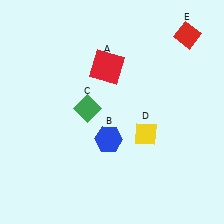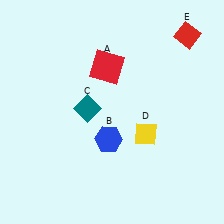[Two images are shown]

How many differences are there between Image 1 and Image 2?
There is 1 difference between the two images.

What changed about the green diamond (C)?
In Image 1, C is green. In Image 2, it changed to teal.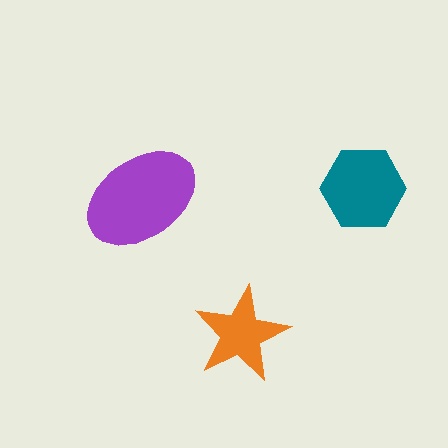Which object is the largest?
The purple ellipse.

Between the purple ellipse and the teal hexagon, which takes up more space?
The purple ellipse.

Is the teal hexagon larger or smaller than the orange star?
Larger.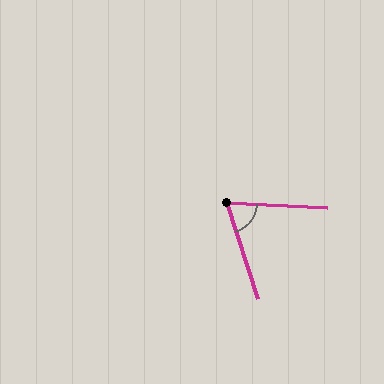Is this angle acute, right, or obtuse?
It is acute.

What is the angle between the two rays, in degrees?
Approximately 70 degrees.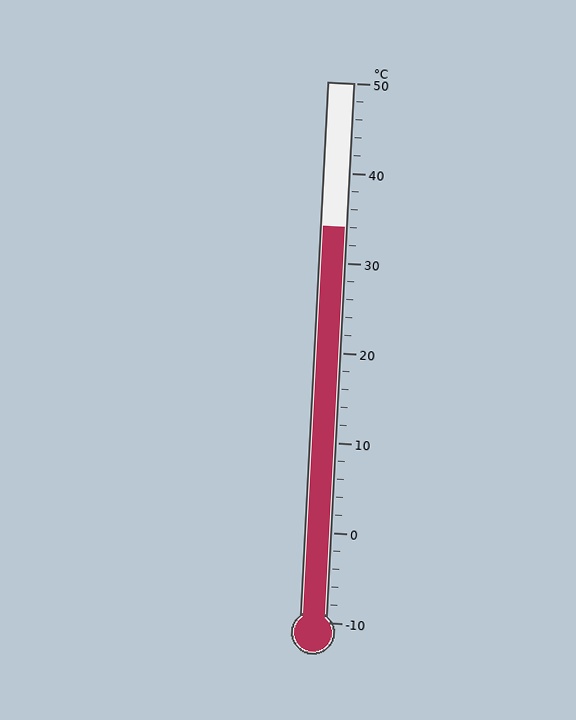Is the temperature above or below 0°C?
The temperature is above 0°C.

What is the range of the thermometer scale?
The thermometer scale ranges from -10°C to 50°C.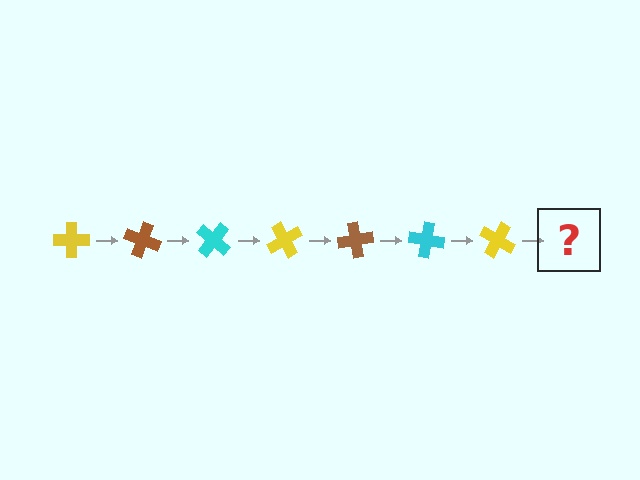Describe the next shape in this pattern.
It should be a brown cross, rotated 140 degrees from the start.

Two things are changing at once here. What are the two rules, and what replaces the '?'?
The two rules are that it rotates 20 degrees each step and the color cycles through yellow, brown, and cyan. The '?' should be a brown cross, rotated 140 degrees from the start.